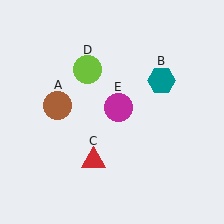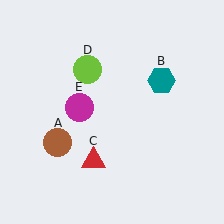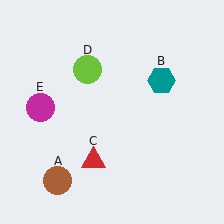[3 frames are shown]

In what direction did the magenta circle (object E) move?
The magenta circle (object E) moved left.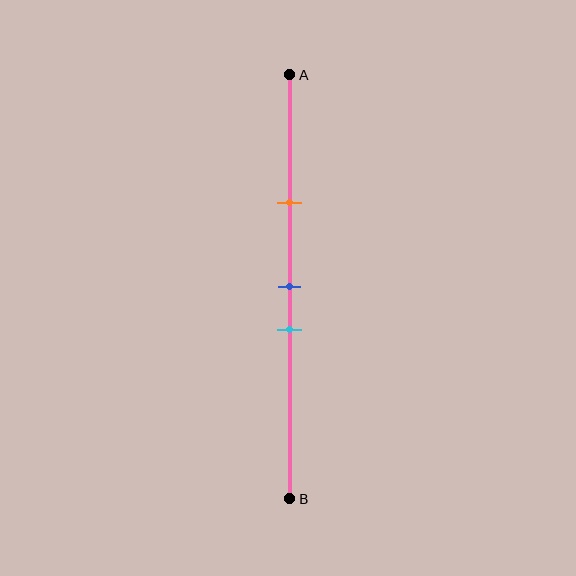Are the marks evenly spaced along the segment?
No, the marks are not evenly spaced.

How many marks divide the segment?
There are 3 marks dividing the segment.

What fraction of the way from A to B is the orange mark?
The orange mark is approximately 30% (0.3) of the way from A to B.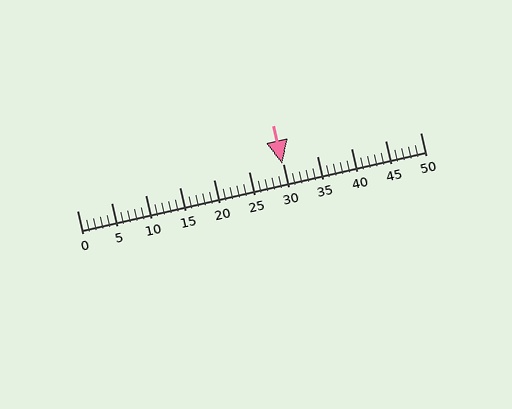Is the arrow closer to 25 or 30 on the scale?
The arrow is closer to 30.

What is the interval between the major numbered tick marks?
The major tick marks are spaced 5 units apart.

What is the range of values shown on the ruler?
The ruler shows values from 0 to 50.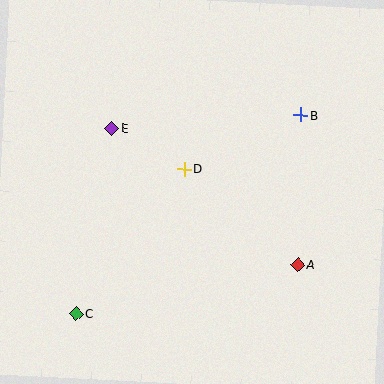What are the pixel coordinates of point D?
Point D is at (184, 169).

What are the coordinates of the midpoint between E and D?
The midpoint between E and D is at (148, 148).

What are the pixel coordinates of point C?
Point C is at (76, 314).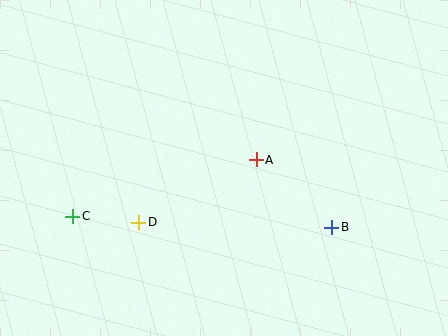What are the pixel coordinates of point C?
Point C is at (73, 216).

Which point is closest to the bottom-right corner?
Point B is closest to the bottom-right corner.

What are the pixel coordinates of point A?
Point A is at (256, 160).